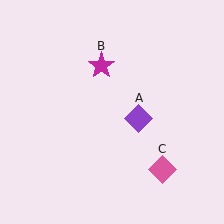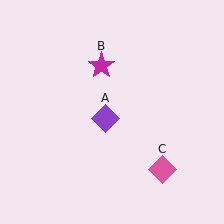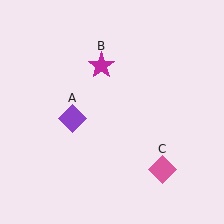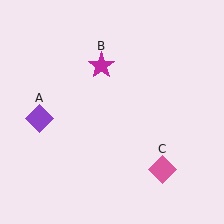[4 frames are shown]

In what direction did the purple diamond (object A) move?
The purple diamond (object A) moved left.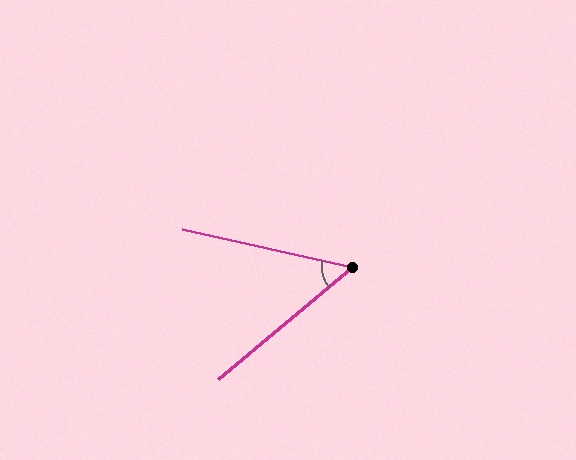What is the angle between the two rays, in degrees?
Approximately 53 degrees.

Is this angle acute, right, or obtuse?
It is acute.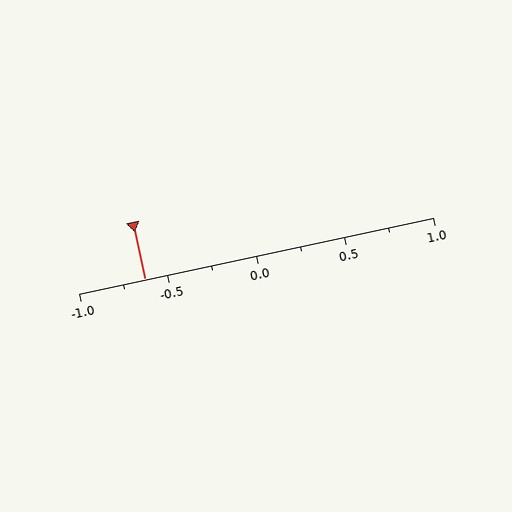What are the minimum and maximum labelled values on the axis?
The axis runs from -1.0 to 1.0.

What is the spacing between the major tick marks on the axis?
The major ticks are spaced 0.5 apart.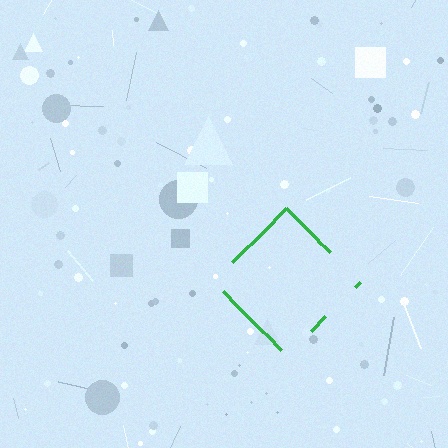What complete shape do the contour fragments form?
The contour fragments form a diamond.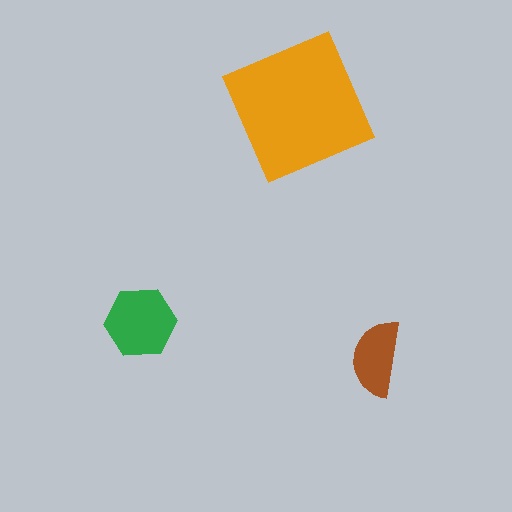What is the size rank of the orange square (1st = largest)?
1st.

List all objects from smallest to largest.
The brown semicircle, the green hexagon, the orange square.